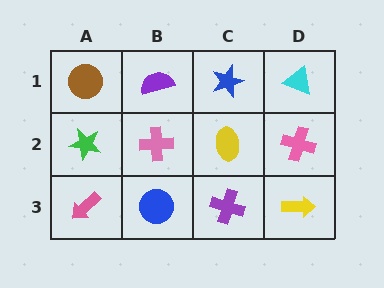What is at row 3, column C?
A purple cross.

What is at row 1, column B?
A purple semicircle.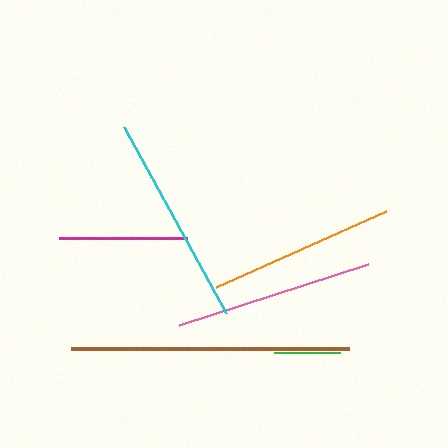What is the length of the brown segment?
The brown segment is approximately 278 pixels long.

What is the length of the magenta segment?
The magenta segment is approximately 129 pixels long.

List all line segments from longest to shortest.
From longest to shortest: brown, cyan, pink, orange, magenta, green.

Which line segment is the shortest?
The green line is the shortest at approximately 66 pixels.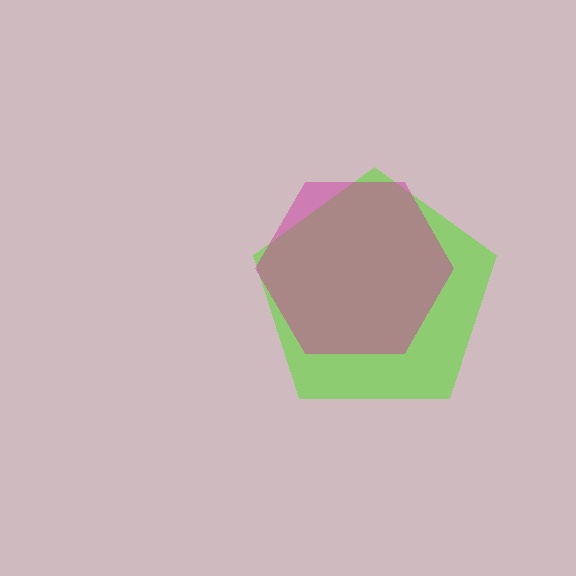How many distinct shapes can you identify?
There are 2 distinct shapes: a lime pentagon, a magenta hexagon.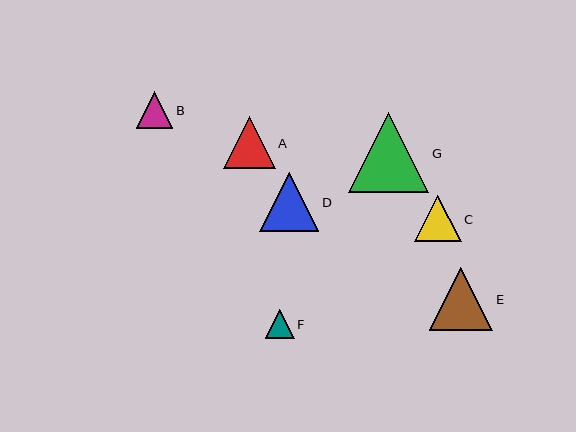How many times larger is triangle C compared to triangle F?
Triangle C is approximately 1.6 times the size of triangle F.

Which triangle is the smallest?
Triangle F is the smallest with a size of approximately 29 pixels.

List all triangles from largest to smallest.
From largest to smallest: G, E, D, A, C, B, F.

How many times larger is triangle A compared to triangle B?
Triangle A is approximately 1.4 times the size of triangle B.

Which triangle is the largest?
Triangle G is the largest with a size of approximately 80 pixels.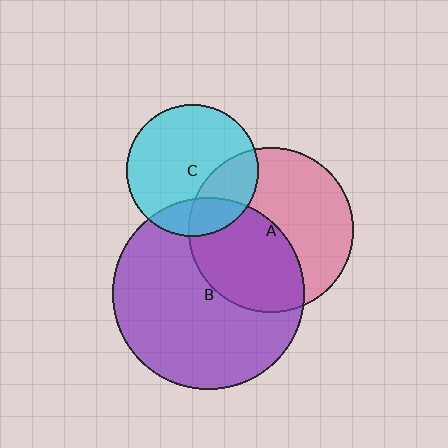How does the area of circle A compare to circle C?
Approximately 1.6 times.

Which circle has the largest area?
Circle B (purple).